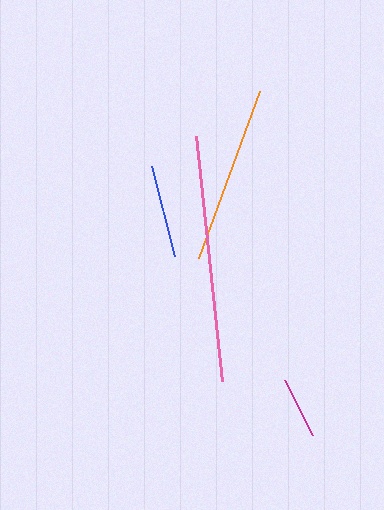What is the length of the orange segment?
The orange segment is approximately 178 pixels long.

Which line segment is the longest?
The pink line is the longest at approximately 246 pixels.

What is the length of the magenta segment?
The magenta segment is approximately 62 pixels long.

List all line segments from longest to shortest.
From longest to shortest: pink, orange, blue, magenta.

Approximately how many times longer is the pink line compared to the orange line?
The pink line is approximately 1.4 times the length of the orange line.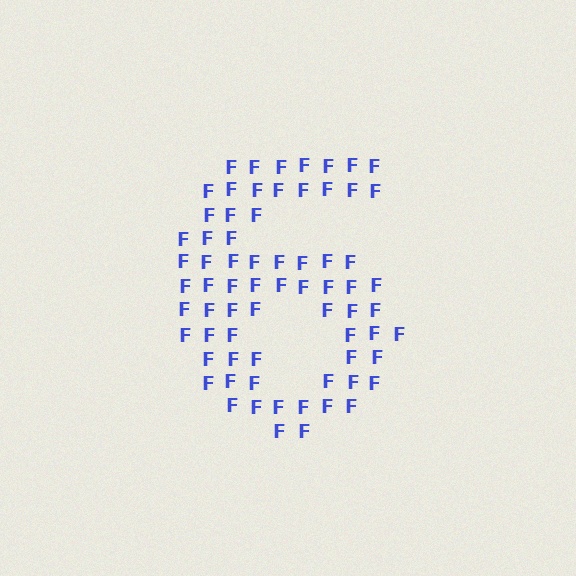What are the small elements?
The small elements are letter F's.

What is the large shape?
The large shape is the digit 6.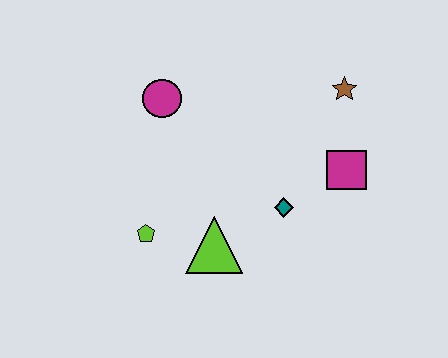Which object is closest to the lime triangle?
The lime pentagon is closest to the lime triangle.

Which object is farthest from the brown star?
The lime pentagon is farthest from the brown star.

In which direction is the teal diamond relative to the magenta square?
The teal diamond is to the left of the magenta square.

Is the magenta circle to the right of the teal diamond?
No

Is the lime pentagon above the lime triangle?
Yes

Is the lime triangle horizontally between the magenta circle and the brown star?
Yes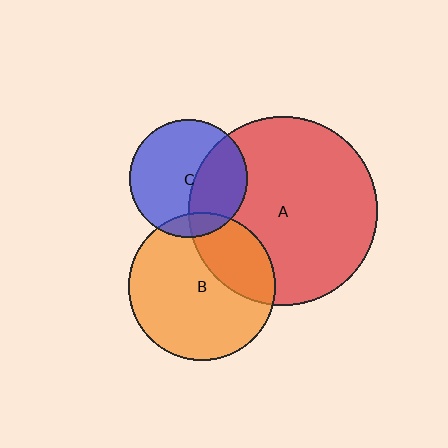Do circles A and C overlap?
Yes.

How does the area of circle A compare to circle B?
Approximately 1.6 times.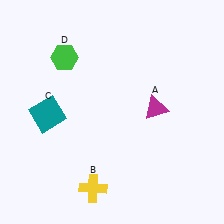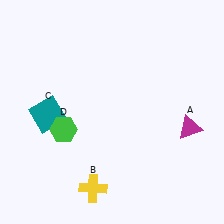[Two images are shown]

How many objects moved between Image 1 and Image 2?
2 objects moved between the two images.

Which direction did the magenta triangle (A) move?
The magenta triangle (A) moved right.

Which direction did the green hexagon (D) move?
The green hexagon (D) moved down.